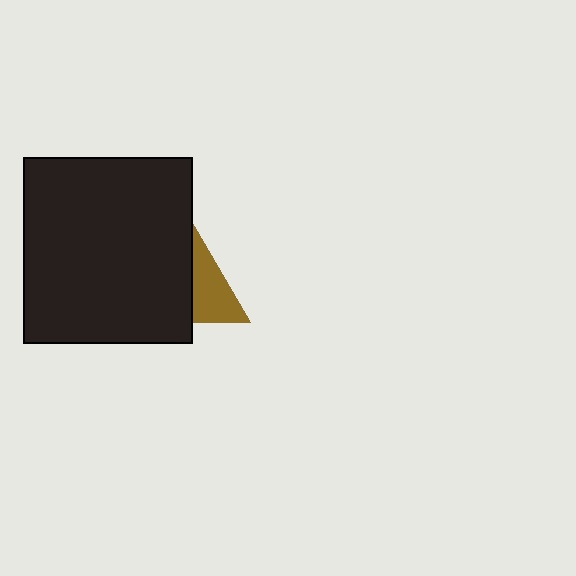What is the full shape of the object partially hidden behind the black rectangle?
The partially hidden object is a brown triangle.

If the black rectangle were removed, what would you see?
You would see the complete brown triangle.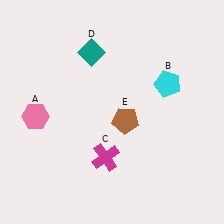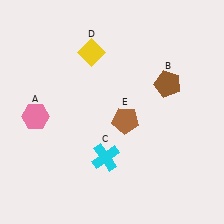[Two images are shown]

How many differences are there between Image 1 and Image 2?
There are 3 differences between the two images.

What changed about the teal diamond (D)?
In Image 1, D is teal. In Image 2, it changed to yellow.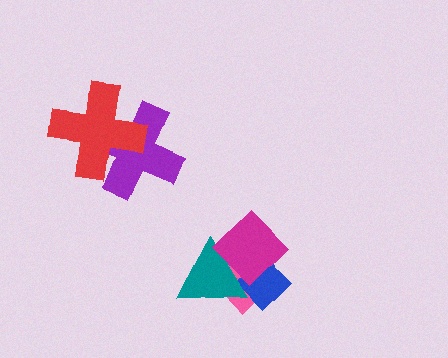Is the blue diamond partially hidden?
Yes, it is partially covered by another shape.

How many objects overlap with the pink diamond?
3 objects overlap with the pink diamond.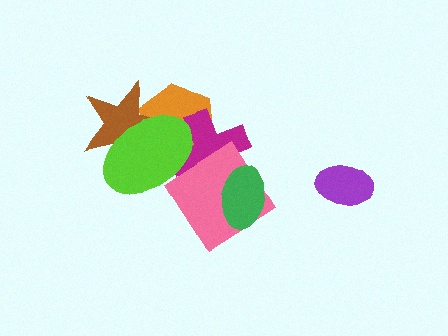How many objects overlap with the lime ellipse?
3 objects overlap with the lime ellipse.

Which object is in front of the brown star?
The lime ellipse is in front of the brown star.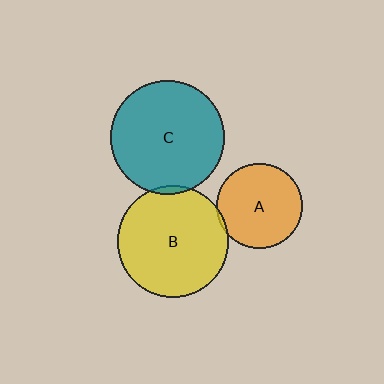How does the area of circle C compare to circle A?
Approximately 1.8 times.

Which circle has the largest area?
Circle C (teal).